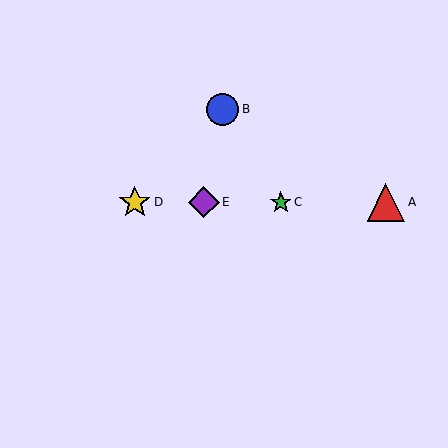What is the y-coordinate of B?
Object B is at y≈109.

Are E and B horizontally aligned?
No, E is at y≈202 and B is at y≈109.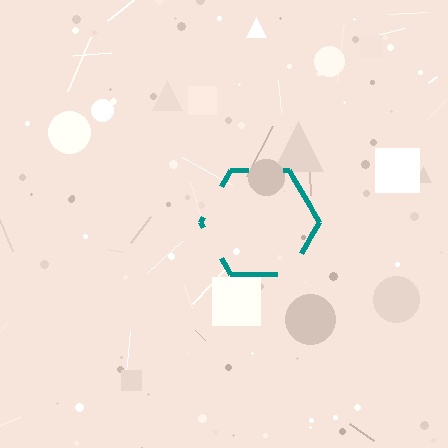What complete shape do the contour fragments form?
The contour fragments form a hexagon.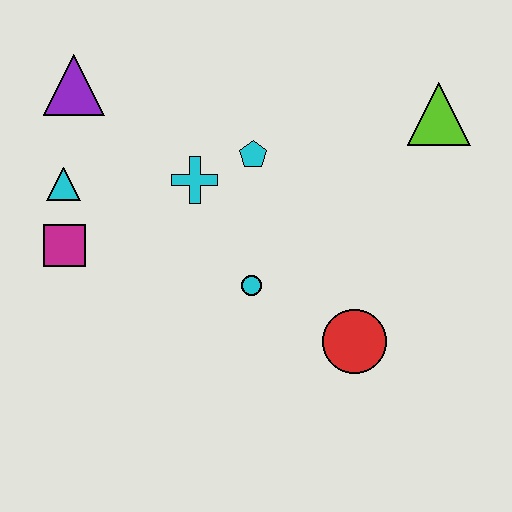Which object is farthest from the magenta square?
The lime triangle is farthest from the magenta square.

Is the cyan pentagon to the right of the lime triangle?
No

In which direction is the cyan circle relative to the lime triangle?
The cyan circle is to the left of the lime triangle.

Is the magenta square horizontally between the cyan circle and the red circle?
No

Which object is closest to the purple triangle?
The cyan triangle is closest to the purple triangle.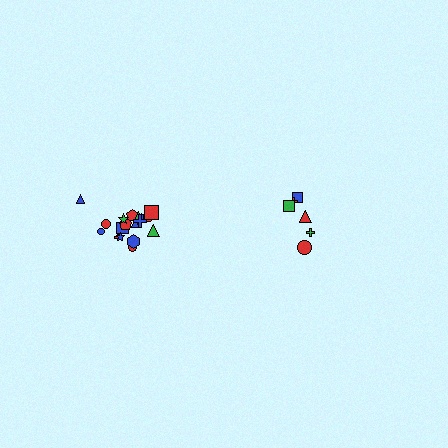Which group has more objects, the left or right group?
The left group.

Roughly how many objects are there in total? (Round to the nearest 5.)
Roughly 25 objects in total.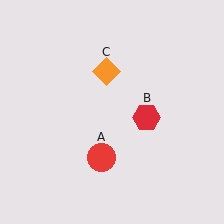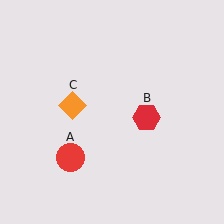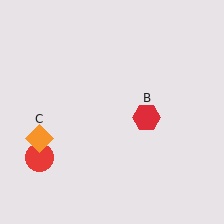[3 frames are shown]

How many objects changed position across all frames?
2 objects changed position: red circle (object A), orange diamond (object C).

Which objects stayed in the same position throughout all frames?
Red hexagon (object B) remained stationary.